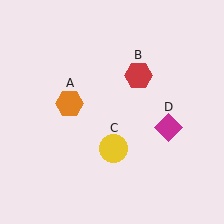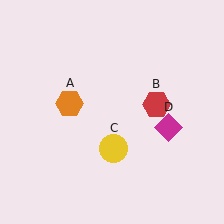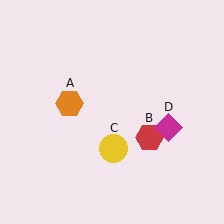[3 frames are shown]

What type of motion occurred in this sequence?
The red hexagon (object B) rotated clockwise around the center of the scene.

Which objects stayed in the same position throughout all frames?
Orange hexagon (object A) and yellow circle (object C) and magenta diamond (object D) remained stationary.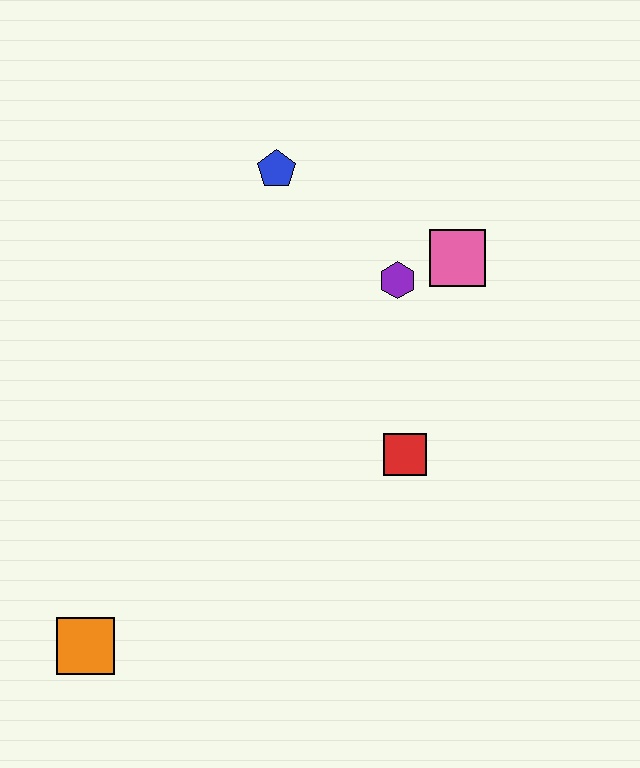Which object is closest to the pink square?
The purple hexagon is closest to the pink square.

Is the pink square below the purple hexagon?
No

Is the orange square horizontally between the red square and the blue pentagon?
No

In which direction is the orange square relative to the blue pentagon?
The orange square is below the blue pentagon.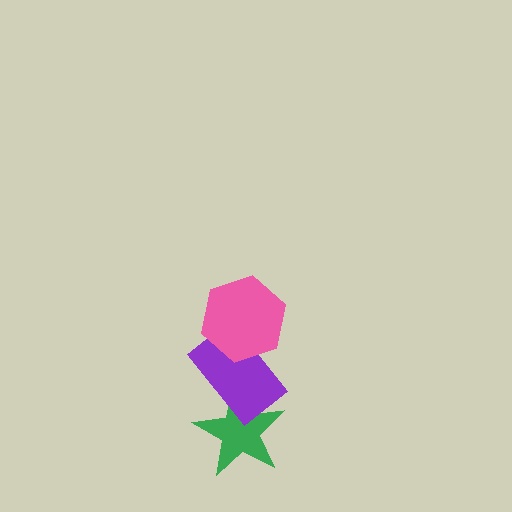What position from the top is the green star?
The green star is 3rd from the top.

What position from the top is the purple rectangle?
The purple rectangle is 2nd from the top.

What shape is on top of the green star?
The purple rectangle is on top of the green star.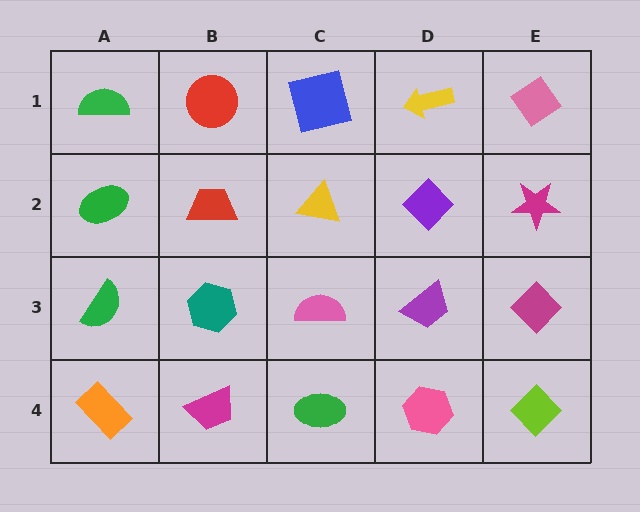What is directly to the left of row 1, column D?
A blue square.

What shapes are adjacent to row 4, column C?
A pink semicircle (row 3, column C), a magenta trapezoid (row 4, column B), a pink hexagon (row 4, column D).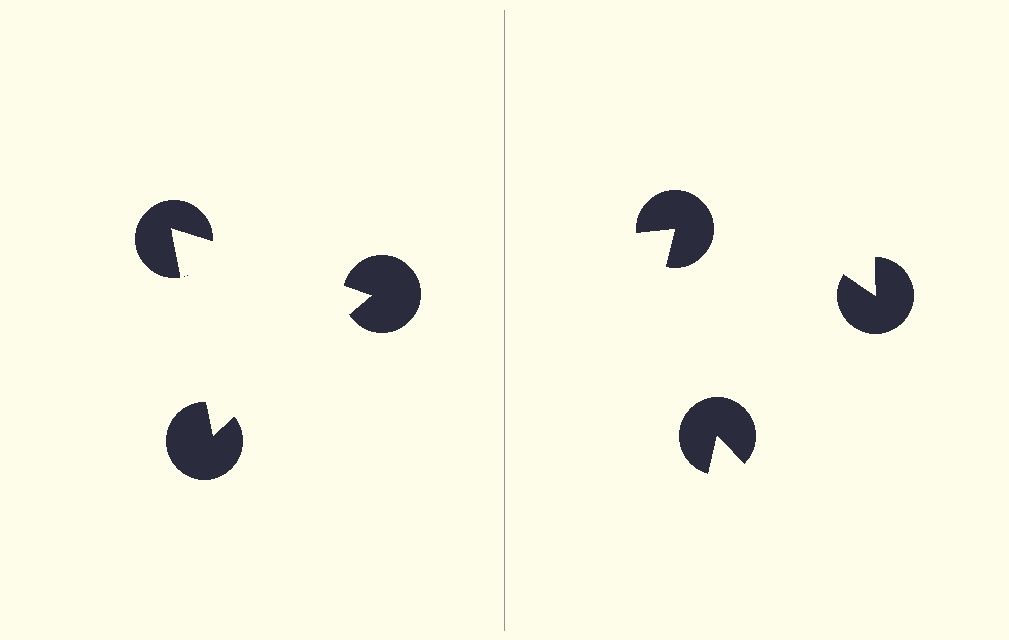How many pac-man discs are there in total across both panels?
6 — 3 on each side.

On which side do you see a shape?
An illusory triangle appears on the left side. On the right side the wedge cuts are rotated, so no coherent shape forms.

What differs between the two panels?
The pac-man discs are positioned identically on both sides; only the wedge orientations differ. On the left they align to a triangle; on the right they are misaligned.